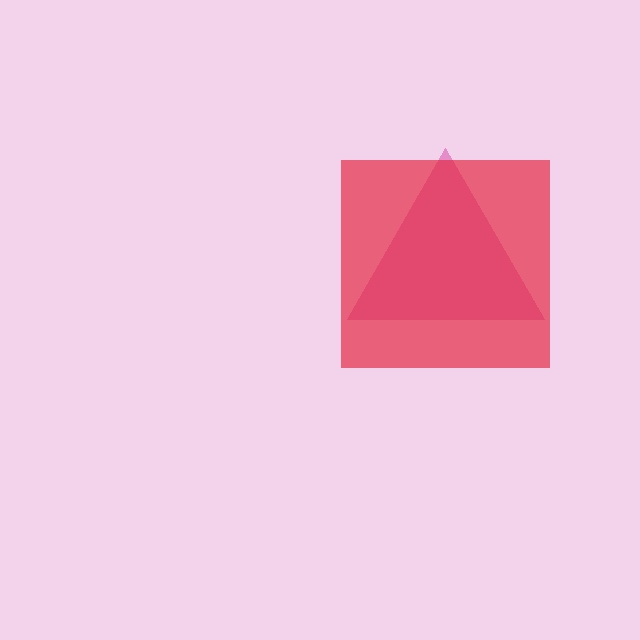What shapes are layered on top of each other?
The layered shapes are: a magenta triangle, a red square.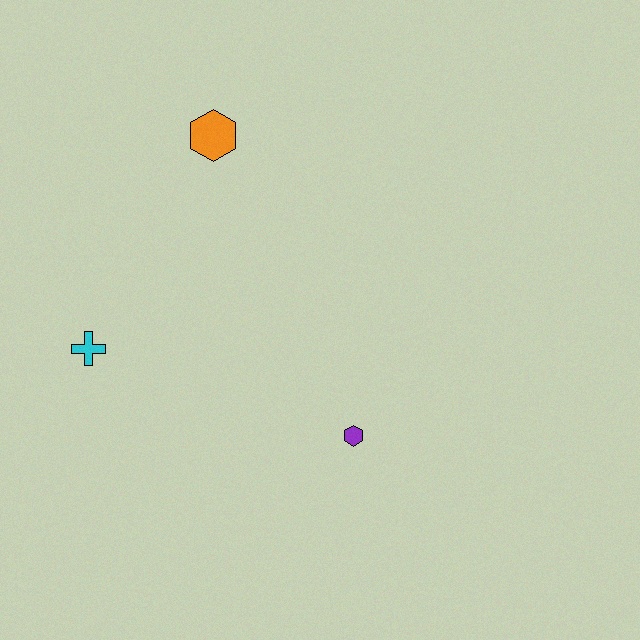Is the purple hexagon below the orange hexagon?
Yes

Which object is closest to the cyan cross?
The orange hexagon is closest to the cyan cross.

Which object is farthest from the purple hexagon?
The orange hexagon is farthest from the purple hexagon.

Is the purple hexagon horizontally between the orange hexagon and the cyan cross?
No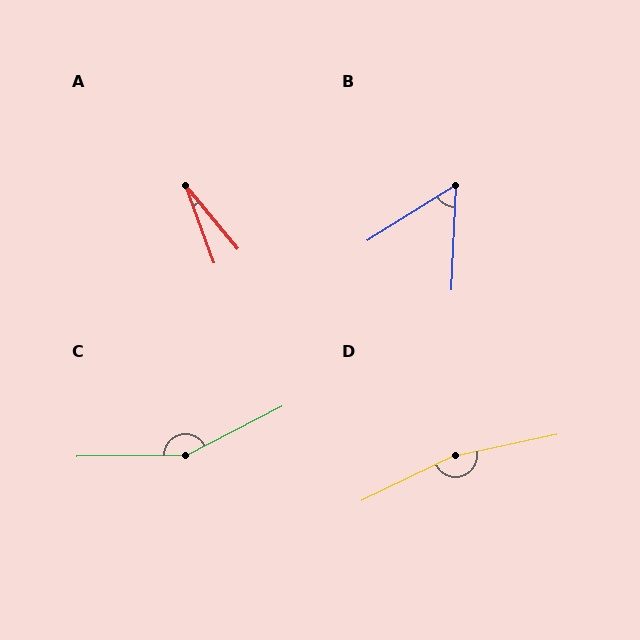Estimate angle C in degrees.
Approximately 154 degrees.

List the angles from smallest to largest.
A (20°), B (55°), C (154°), D (166°).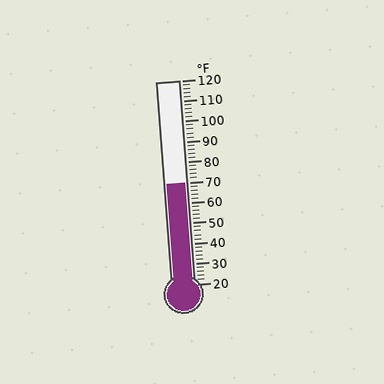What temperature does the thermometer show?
The thermometer shows approximately 70°F.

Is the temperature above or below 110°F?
The temperature is below 110°F.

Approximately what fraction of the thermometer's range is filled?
The thermometer is filled to approximately 50% of its range.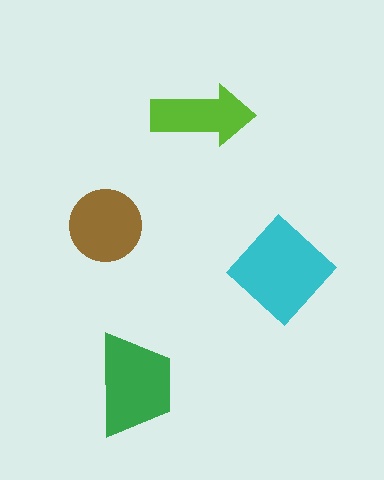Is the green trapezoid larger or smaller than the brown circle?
Larger.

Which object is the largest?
The cyan diamond.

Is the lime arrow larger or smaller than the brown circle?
Smaller.